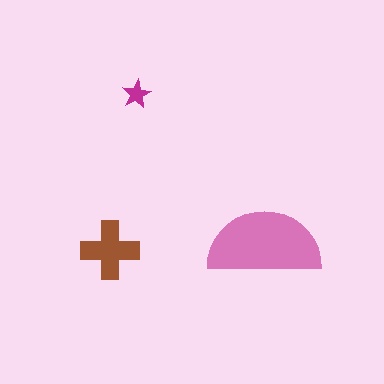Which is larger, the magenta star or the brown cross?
The brown cross.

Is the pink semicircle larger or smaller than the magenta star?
Larger.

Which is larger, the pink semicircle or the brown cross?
The pink semicircle.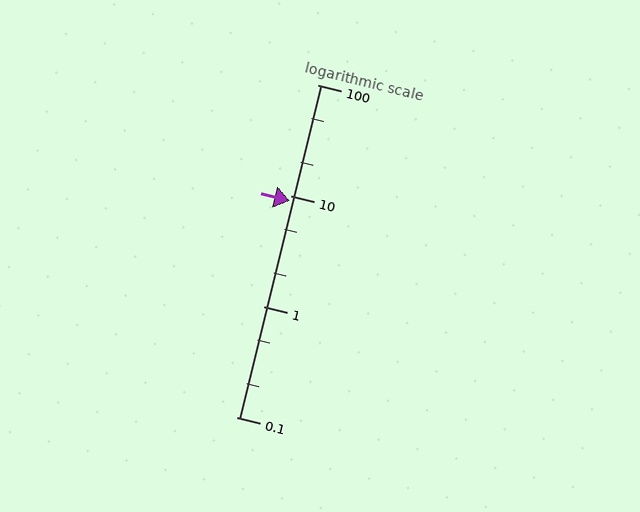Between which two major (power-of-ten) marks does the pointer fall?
The pointer is between 1 and 10.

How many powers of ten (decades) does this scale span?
The scale spans 3 decades, from 0.1 to 100.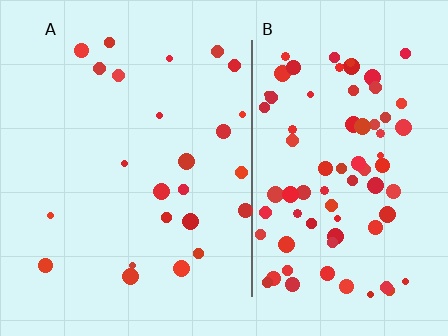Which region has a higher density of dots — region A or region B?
B (the right).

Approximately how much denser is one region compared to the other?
Approximately 3.3× — region B over region A.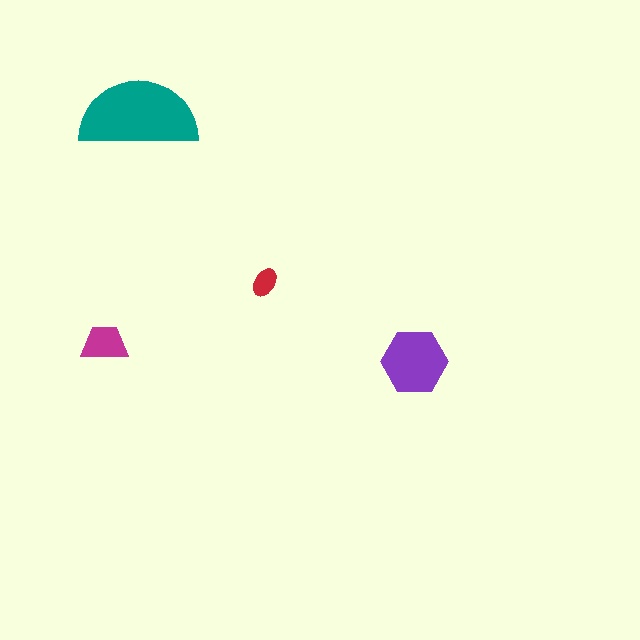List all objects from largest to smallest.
The teal semicircle, the purple hexagon, the magenta trapezoid, the red ellipse.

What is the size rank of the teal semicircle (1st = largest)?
1st.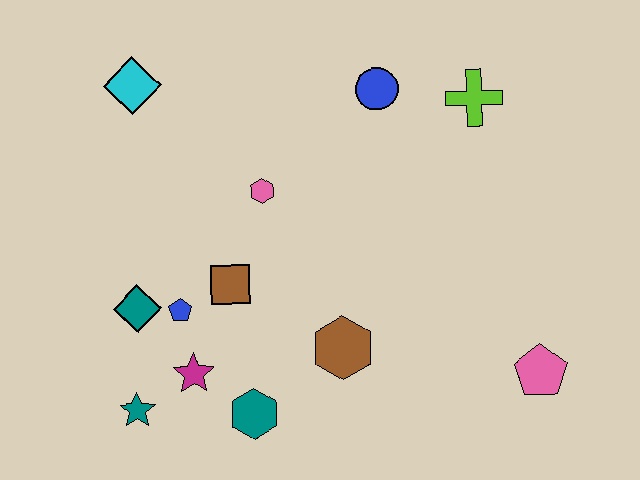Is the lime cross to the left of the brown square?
No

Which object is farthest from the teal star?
The lime cross is farthest from the teal star.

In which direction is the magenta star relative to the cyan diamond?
The magenta star is below the cyan diamond.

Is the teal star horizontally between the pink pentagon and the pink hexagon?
No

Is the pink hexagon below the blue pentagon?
No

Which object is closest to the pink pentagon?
The brown hexagon is closest to the pink pentagon.